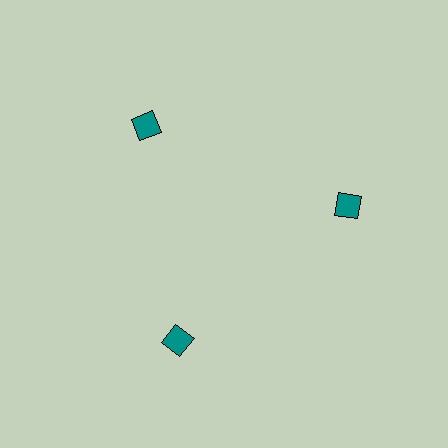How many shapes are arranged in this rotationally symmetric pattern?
There are 3 shapes, arranged in 3 groups of 1.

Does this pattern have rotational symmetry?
Yes, this pattern has 3-fold rotational symmetry. It looks the same after rotating 120 degrees around the center.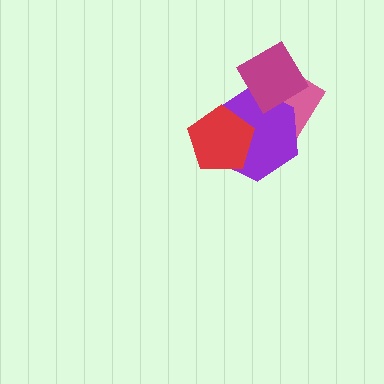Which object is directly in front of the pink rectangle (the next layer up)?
The purple hexagon is directly in front of the pink rectangle.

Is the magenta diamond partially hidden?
No, no other shape covers it.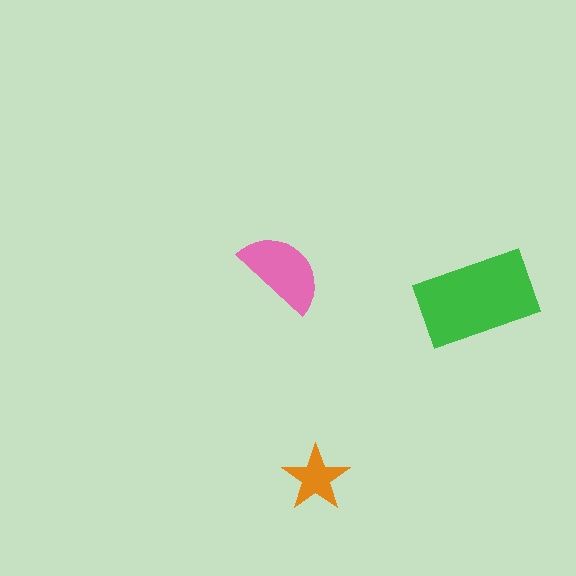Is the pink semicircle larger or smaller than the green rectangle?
Smaller.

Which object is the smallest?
The orange star.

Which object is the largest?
The green rectangle.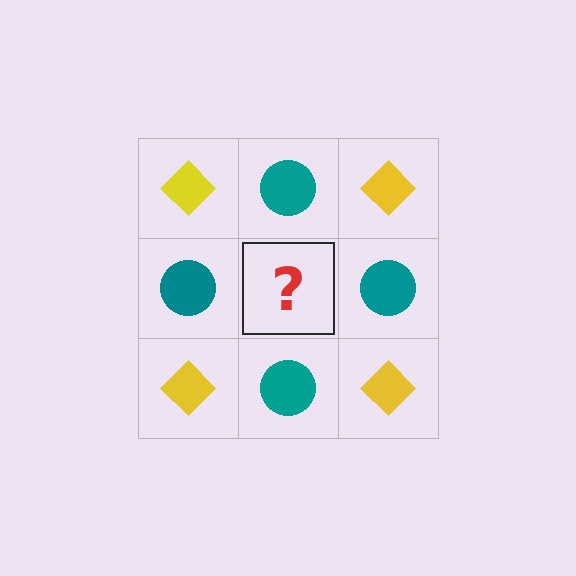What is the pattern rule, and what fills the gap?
The rule is that it alternates yellow diamond and teal circle in a checkerboard pattern. The gap should be filled with a yellow diamond.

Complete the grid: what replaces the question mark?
The question mark should be replaced with a yellow diamond.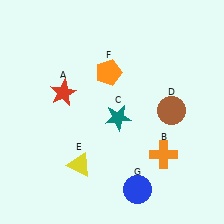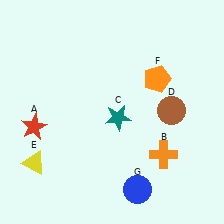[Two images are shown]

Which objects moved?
The objects that moved are: the red star (A), the yellow triangle (E), the orange pentagon (F).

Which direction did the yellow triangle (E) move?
The yellow triangle (E) moved left.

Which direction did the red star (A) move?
The red star (A) moved down.